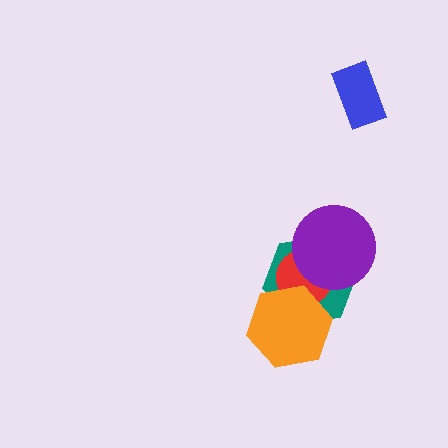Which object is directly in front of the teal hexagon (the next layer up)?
The red circle is directly in front of the teal hexagon.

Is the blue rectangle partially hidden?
No, no other shape covers it.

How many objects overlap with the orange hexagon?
2 objects overlap with the orange hexagon.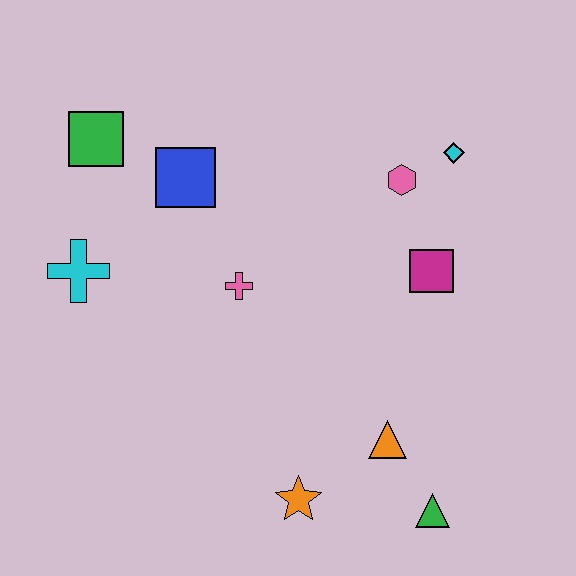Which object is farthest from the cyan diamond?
The cyan cross is farthest from the cyan diamond.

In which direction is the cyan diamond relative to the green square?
The cyan diamond is to the right of the green square.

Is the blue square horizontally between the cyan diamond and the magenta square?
No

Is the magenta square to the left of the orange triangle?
No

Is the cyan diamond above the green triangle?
Yes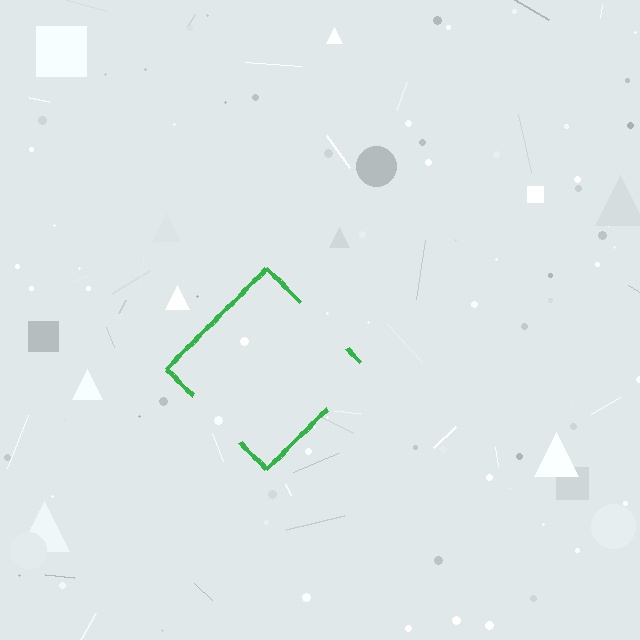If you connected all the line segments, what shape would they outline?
They would outline a diamond.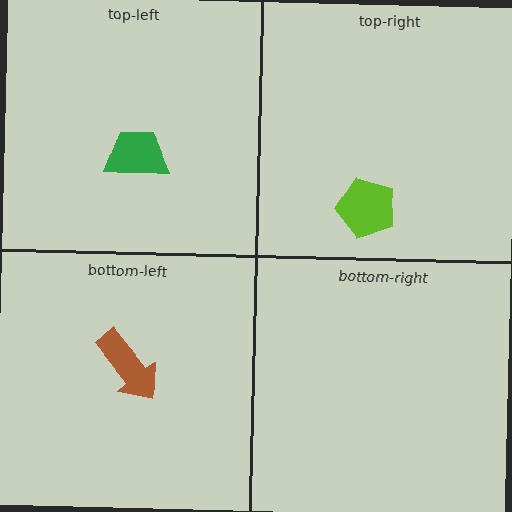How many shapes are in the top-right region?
1.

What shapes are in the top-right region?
The lime pentagon.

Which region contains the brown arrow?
The bottom-left region.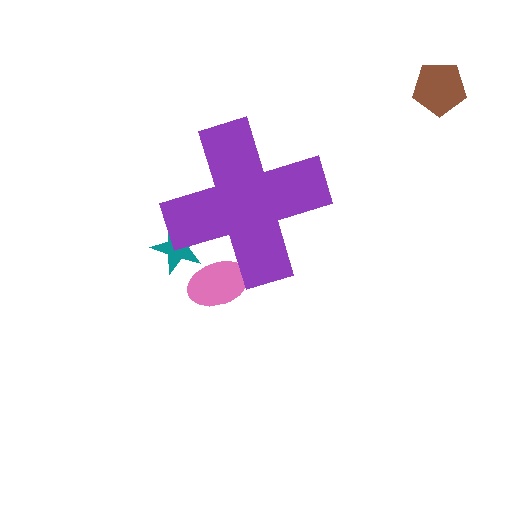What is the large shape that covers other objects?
A purple cross.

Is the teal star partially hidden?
Yes, the teal star is partially hidden behind the purple cross.